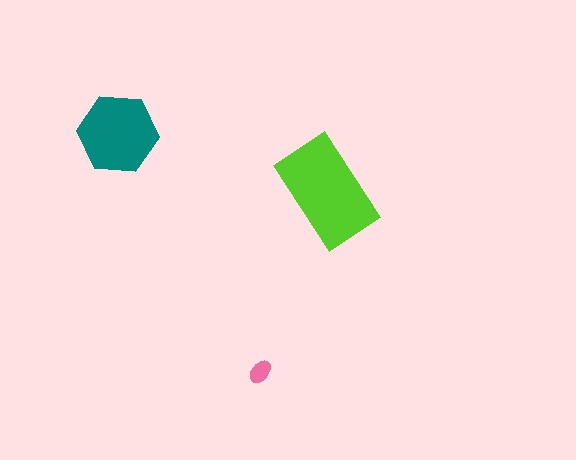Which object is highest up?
The teal hexagon is topmost.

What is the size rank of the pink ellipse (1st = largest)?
3rd.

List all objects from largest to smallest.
The lime rectangle, the teal hexagon, the pink ellipse.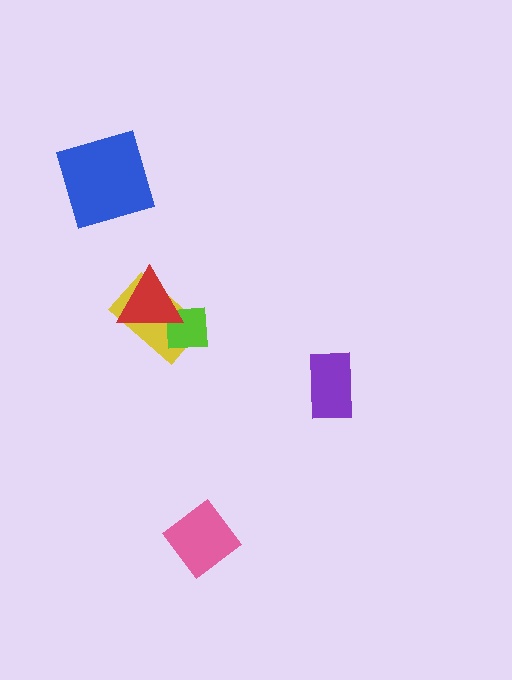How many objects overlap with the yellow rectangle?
2 objects overlap with the yellow rectangle.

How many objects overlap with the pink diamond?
0 objects overlap with the pink diamond.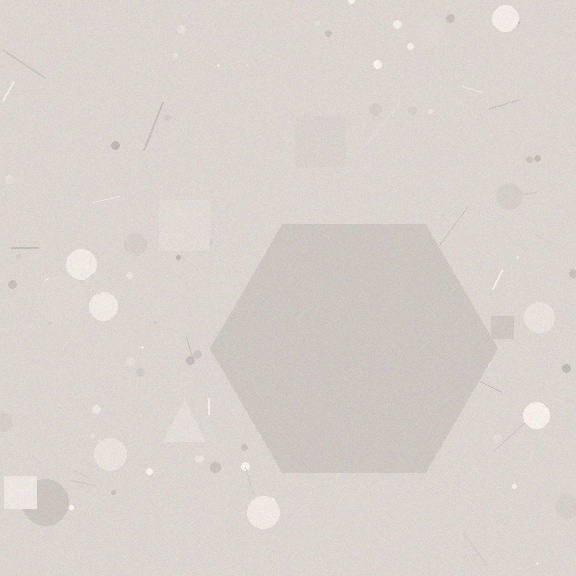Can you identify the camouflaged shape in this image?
The camouflaged shape is a hexagon.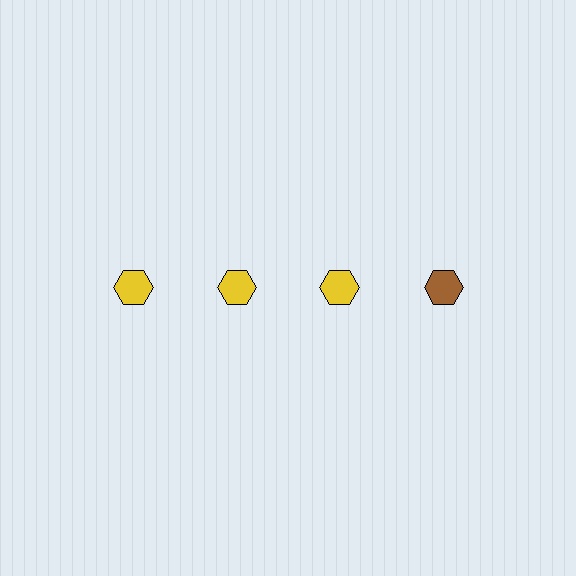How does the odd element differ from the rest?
It has a different color: brown instead of yellow.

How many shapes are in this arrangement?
There are 4 shapes arranged in a grid pattern.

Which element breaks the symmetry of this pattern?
The brown hexagon in the top row, second from right column breaks the symmetry. All other shapes are yellow hexagons.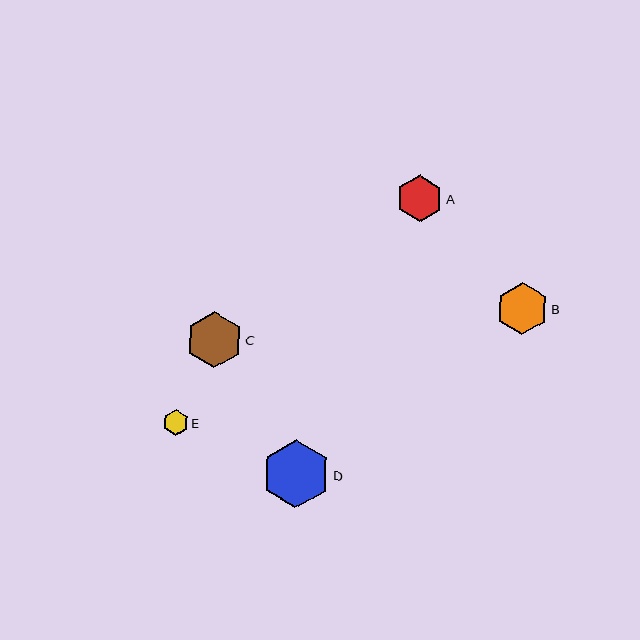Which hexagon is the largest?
Hexagon D is the largest with a size of approximately 68 pixels.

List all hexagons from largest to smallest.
From largest to smallest: D, C, B, A, E.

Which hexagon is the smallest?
Hexagon E is the smallest with a size of approximately 26 pixels.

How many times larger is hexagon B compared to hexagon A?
Hexagon B is approximately 1.1 times the size of hexagon A.